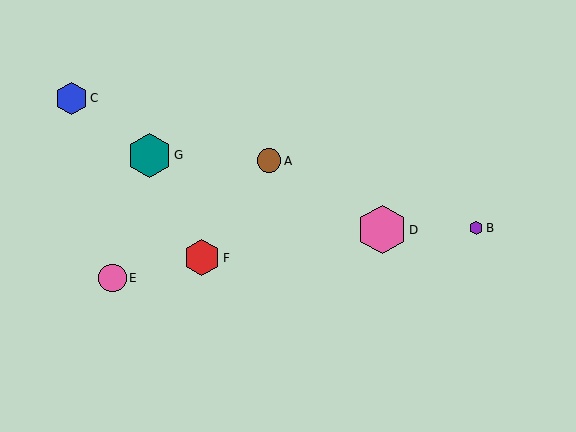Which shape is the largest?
The pink hexagon (labeled D) is the largest.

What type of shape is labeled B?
Shape B is a purple hexagon.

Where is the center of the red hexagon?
The center of the red hexagon is at (202, 258).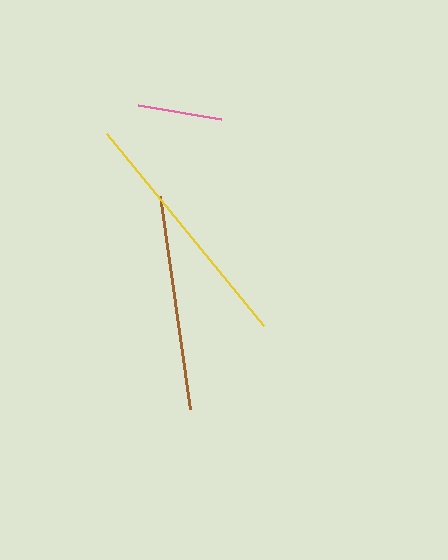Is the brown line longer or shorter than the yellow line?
The yellow line is longer than the brown line.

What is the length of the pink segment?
The pink segment is approximately 84 pixels long.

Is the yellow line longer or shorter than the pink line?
The yellow line is longer than the pink line.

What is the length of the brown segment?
The brown segment is approximately 215 pixels long.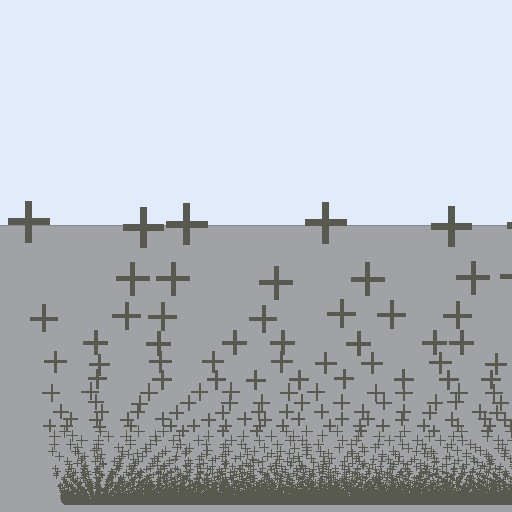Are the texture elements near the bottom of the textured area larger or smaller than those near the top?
Smaller. The gradient is inverted — elements near the bottom are smaller and denser.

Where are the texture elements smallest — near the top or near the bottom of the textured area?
Near the bottom.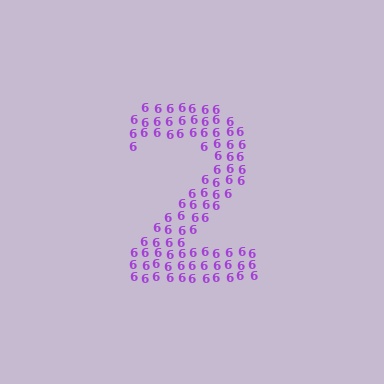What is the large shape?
The large shape is the digit 2.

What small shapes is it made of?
It is made of small digit 6's.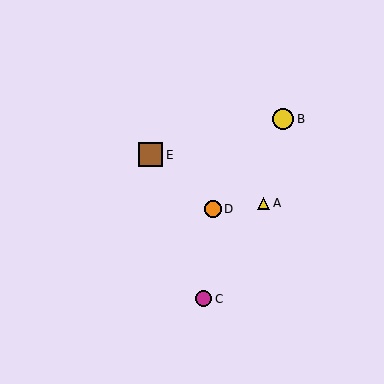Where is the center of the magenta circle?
The center of the magenta circle is at (203, 299).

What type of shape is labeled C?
Shape C is a magenta circle.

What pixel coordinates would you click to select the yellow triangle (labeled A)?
Click at (264, 203) to select the yellow triangle A.